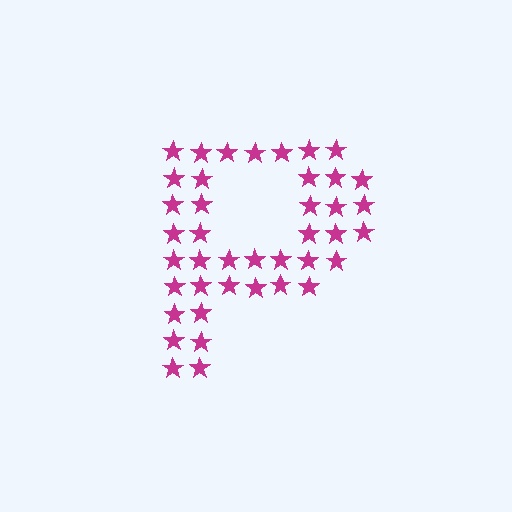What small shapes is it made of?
It is made of small stars.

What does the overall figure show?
The overall figure shows the letter P.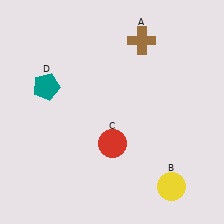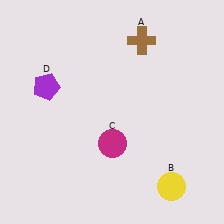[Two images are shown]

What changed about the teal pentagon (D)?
In Image 1, D is teal. In Image 2, it changed to purple.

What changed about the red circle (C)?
In Image 1, C is red. In Image 2, it changed to magenta.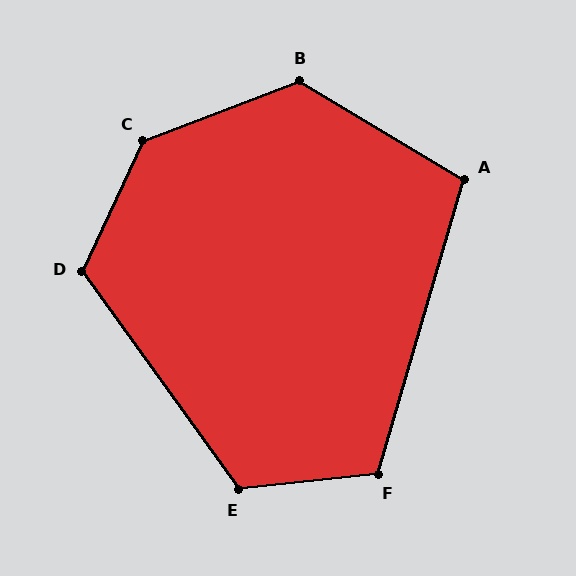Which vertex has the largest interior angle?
C, at approximately 136 degrees.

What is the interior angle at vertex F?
Approximately 112 degrees (obtuse).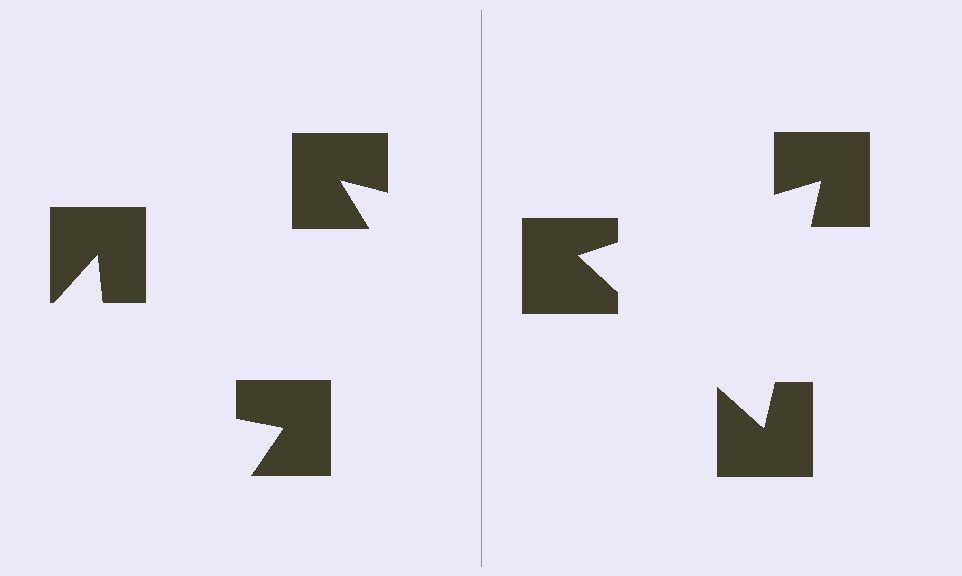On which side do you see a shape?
An illusory triangle appears on the right side. On the left side the wedge cuts are rotated, so no coherent shape forms.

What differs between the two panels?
The notched squares are positioned identically on both sides; only the wedge orientations differ. On the right they align to a triangle; on the left they are misaligned.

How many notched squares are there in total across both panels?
6 — 3 on each side.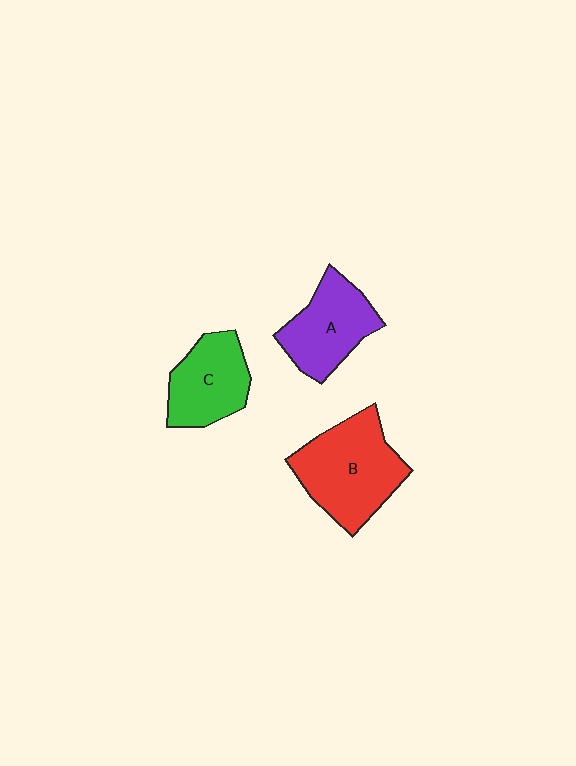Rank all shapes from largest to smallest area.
From largest to smallest: B (red), A (purple), C (green).